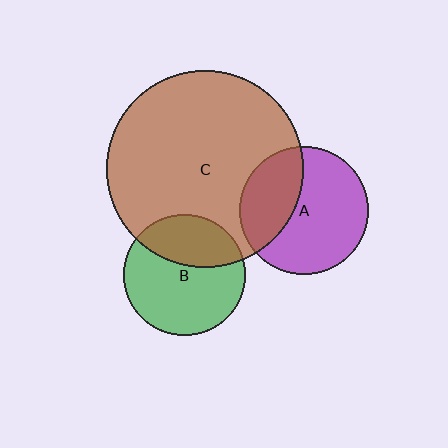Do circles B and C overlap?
Yes.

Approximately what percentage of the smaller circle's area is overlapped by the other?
Approximately 35%.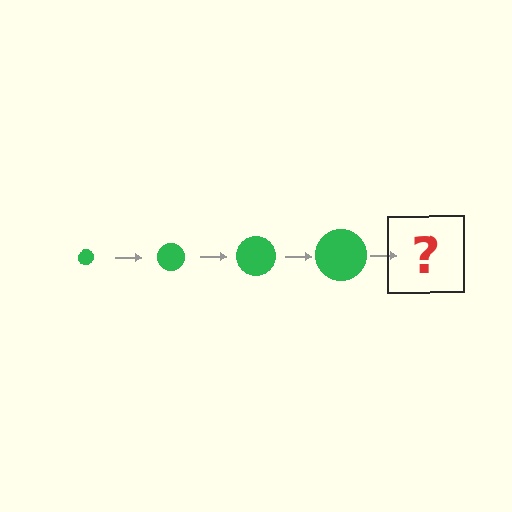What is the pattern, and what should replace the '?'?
The pattern is that the circle gets progressively larger each step. The '?' should be a green circle, larger than the previous one.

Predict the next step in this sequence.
The next step is a green circle, larger than the previous one.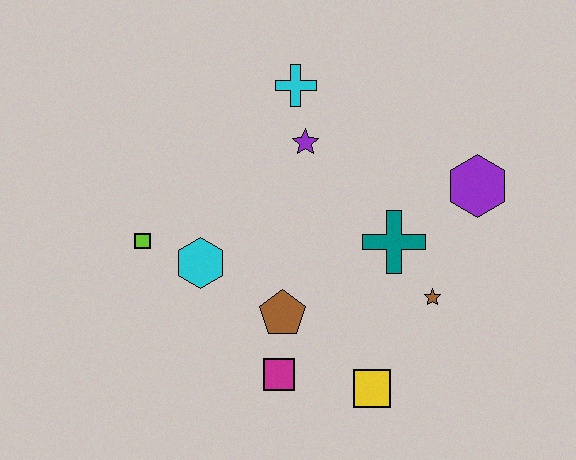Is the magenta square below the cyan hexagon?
Yes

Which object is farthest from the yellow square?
The cyan cross is farthest from the yellow square.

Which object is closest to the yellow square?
The magenta square is closest to the yellow square.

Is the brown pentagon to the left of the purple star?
Yes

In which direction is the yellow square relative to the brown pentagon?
The yellow square is to the right of the brown pentagon.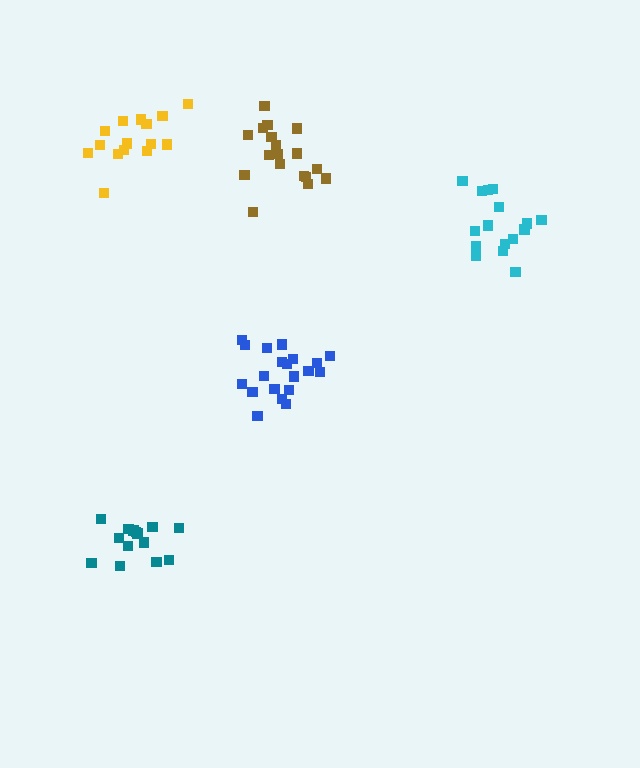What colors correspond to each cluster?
The clusters are colored: cyan, brown, blue, yellow, teal.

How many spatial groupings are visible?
There are 5 spatial groupings.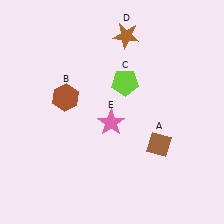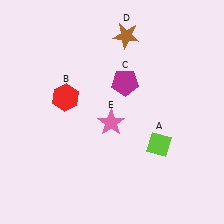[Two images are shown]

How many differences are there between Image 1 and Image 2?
There are 3 differences between the two images.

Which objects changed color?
A changed from brown to lime. B changed from brown to red. C changed from lime to magenta.